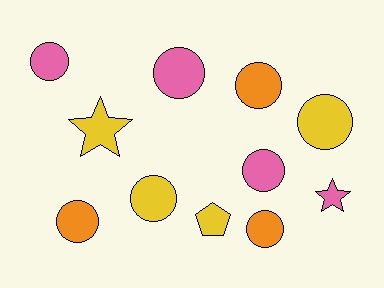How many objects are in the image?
There are 11 objects.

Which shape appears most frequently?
Circle, with 8 objects.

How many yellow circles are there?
There are 2 yellow circles.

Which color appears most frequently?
Pink, with 4 objects.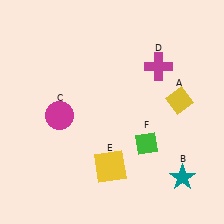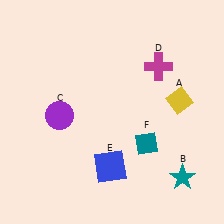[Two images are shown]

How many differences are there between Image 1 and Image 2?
There are 3 differences between the two images.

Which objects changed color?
C changed from magenta to purple. E changed from yellow to blue. F changed from green to teal.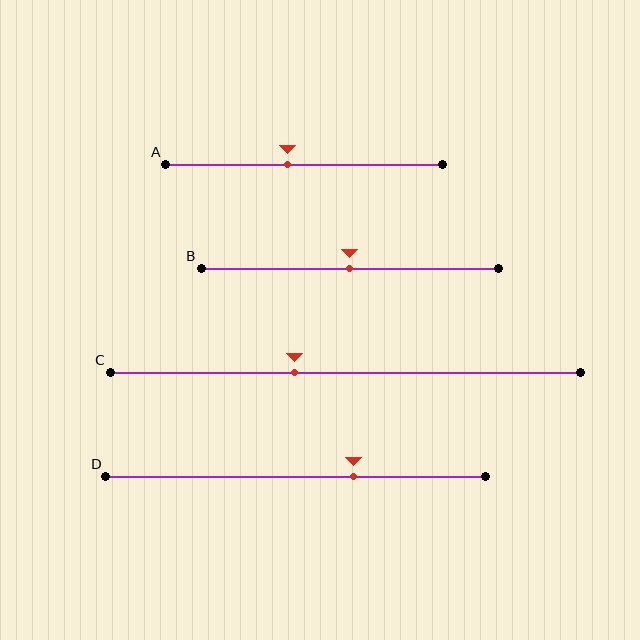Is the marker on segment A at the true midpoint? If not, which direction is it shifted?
No, the marker on segment A is shifted to the left by about 6% of the segment length.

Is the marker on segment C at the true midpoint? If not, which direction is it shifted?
No, the marker on segment C is shifted to the left by about 11% of the segment length.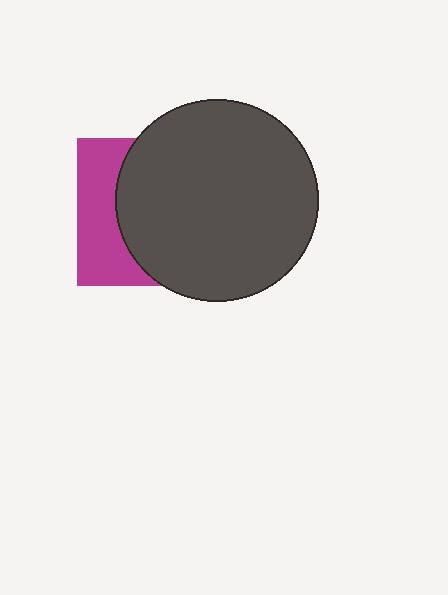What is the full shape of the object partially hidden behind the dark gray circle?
The partially hidden object is a magenta square.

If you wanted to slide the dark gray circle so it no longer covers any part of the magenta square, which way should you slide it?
Slide it right — that is the most direct way to separate the two shapes.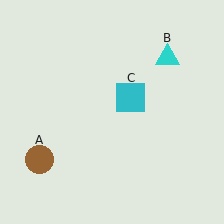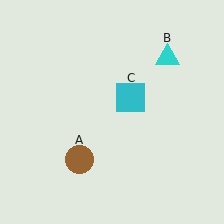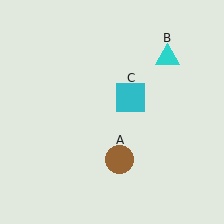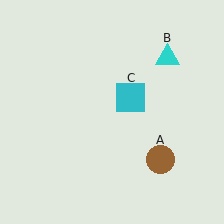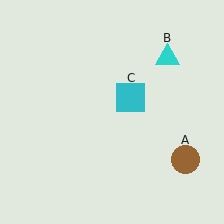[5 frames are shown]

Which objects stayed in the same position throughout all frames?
Cyan triangle (object B) and cyan square (object C) remained stationary.